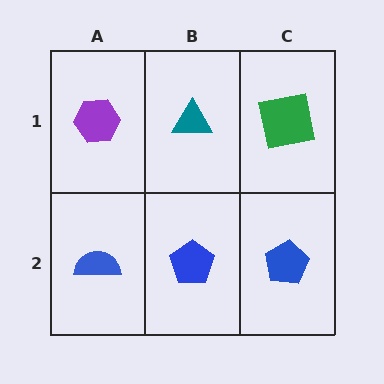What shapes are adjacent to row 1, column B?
A blue pentagon (row 2, column B), a purple hexagon (row 1, column A), a green square (row 1, column C).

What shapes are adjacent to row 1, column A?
A blue semicircle (row 2, column A), a teal triangle (row 1, column B).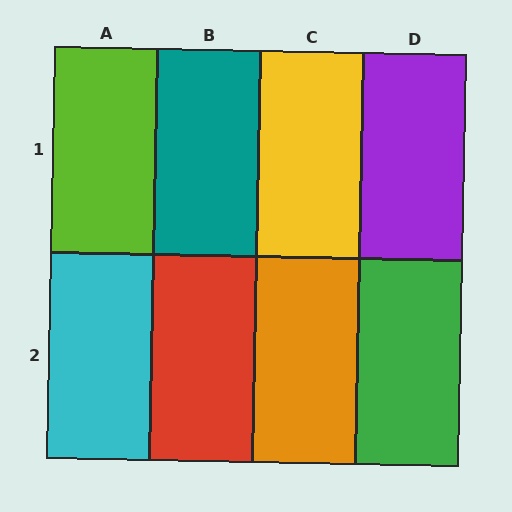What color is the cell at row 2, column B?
Red.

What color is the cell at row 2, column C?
Orange.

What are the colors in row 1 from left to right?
Lime, teal, yellow, purple.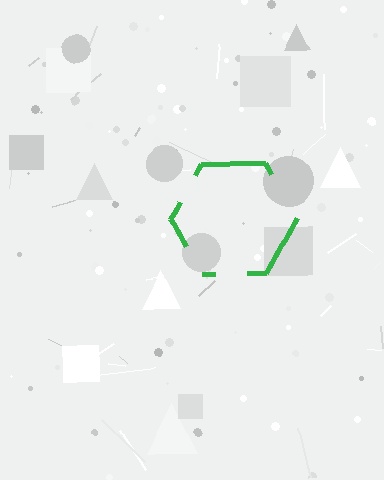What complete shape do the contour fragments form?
The contour fragments form a hexagon.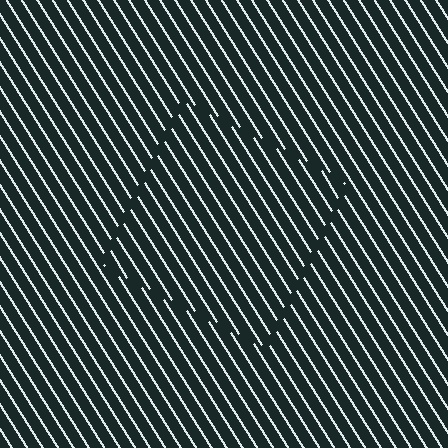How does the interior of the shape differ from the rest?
The interior of the shape contains the same grating, shifted by half a period — the contour is defined by the phase discontinuity where line-ends from the inner and outer gratings abut.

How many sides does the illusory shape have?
4 sides — the line-ends trace a square.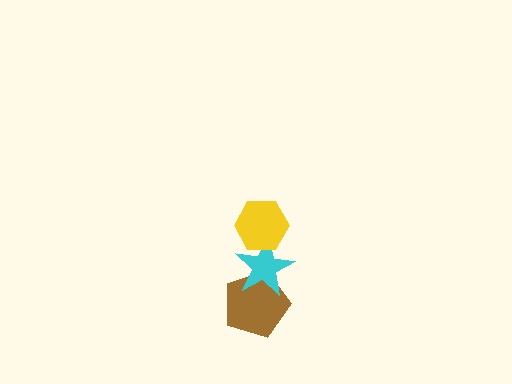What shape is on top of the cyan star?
The yellow hexagon is on top of the cyan star.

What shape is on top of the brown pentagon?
The cyan star is on top of the brown pentagon.